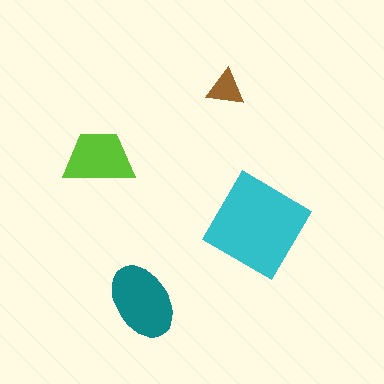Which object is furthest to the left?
The lime trapezoid is leftmost.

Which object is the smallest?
The brown triangle.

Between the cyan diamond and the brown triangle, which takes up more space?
The cyan diamond.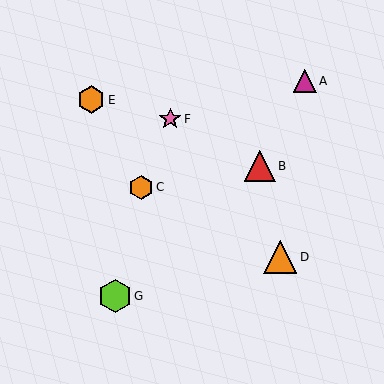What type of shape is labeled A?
Shape A is a magenta triangle.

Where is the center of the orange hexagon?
The center of the orange hexagon is at (141, 187).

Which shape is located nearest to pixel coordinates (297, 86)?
The magenta triangle (labeled A) at (305, 81) is nearest to that location.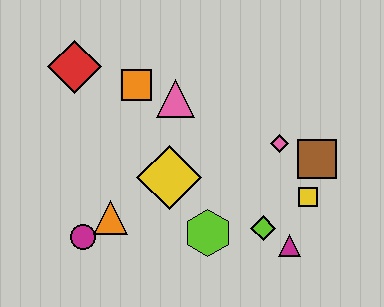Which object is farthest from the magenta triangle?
The red diamond is farthest from the magenta triangle.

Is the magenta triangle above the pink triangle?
No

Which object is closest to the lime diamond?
The magenta triangle is closest to the lime diamond.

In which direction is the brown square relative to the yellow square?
The brown square is above the yellow square.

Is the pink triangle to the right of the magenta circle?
Yes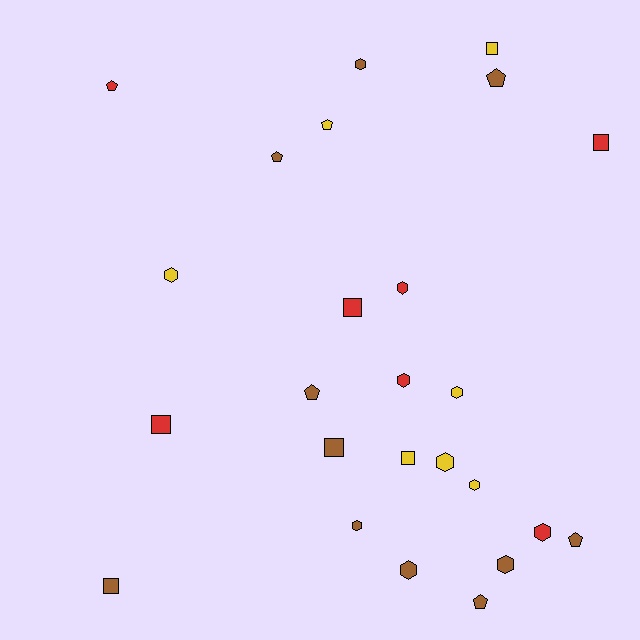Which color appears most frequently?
Brown, with 11 objects.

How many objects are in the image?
There are 25 objects.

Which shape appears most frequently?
Hexagon, with 11 objects.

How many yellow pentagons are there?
There is 1 yellow pentagon.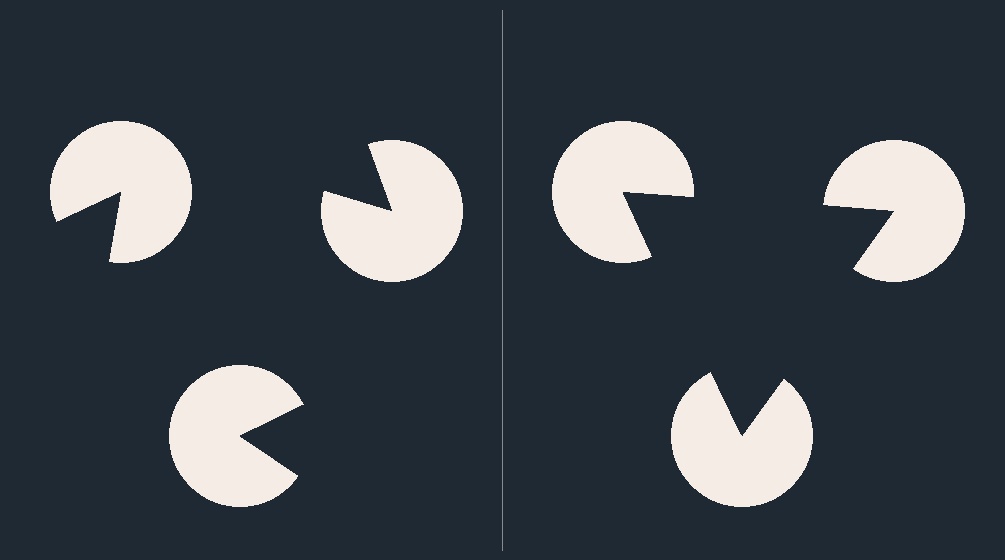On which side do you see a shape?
An illusory triangle appears on the right side. On the left side the wedge cuts are rotated, so no coherent shape forms.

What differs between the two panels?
The pac-man discs are positioned identically on both sides; only the wedge orientations differ. On the right they align to a triangle; on the left they are misaligned.